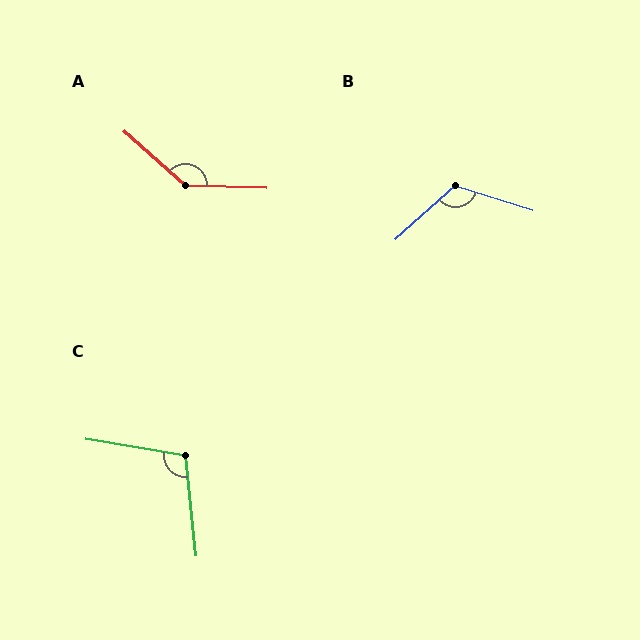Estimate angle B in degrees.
Approximately 120 degrees.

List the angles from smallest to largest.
C (105°), B (120°), A (141°).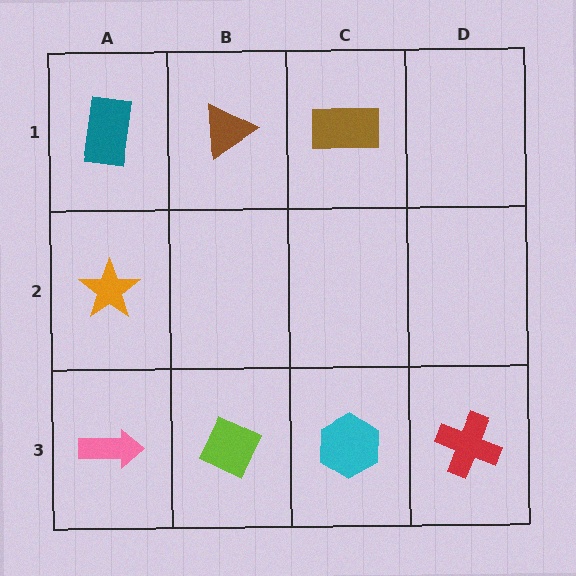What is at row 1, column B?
A brown triangle.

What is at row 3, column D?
A red cross.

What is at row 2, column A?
An orange star.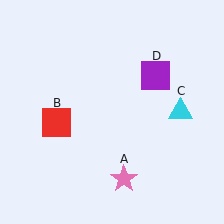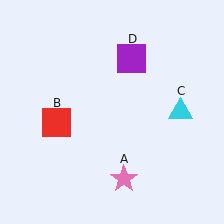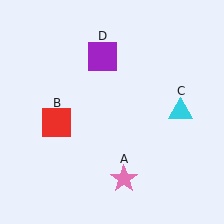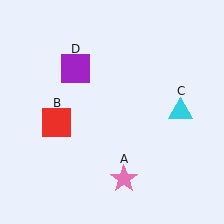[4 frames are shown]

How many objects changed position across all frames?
1 object changed position: purple square (object D).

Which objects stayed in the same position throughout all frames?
Pink star (object A) and red square (object B) and cyan triangle (object C) remained stationary.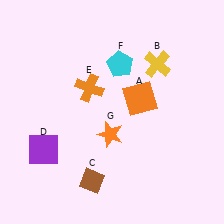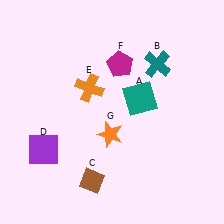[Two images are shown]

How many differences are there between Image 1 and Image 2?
There are 3 differences between the two images.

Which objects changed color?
A changed from orange to teal. B changed from yellow to teal. F changed from cyan to magenta.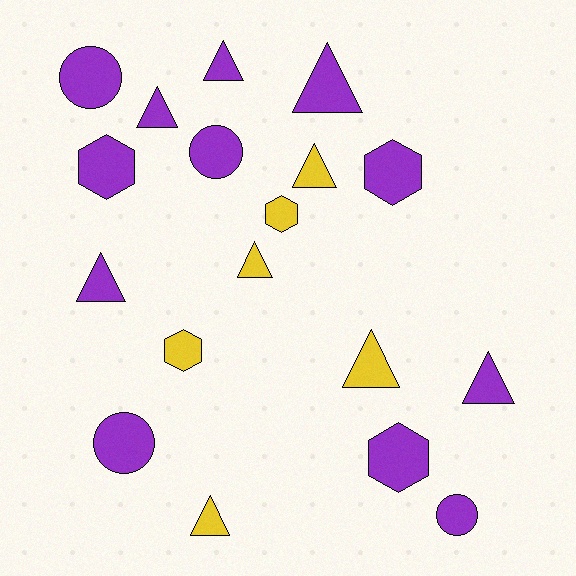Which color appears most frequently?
Purple, with 12 objects.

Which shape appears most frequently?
Triangle, with 9 objects.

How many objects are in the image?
There are 18 objects.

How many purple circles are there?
There are 4 purple circles.